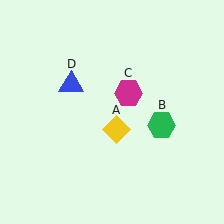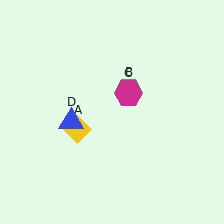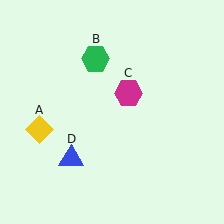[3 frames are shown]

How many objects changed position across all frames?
3 objects changed position: yellow diamond (object A), green hexagon (object B), blue triangle (object D).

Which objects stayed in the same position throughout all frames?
Magenta hexagon (object C) remained stationary.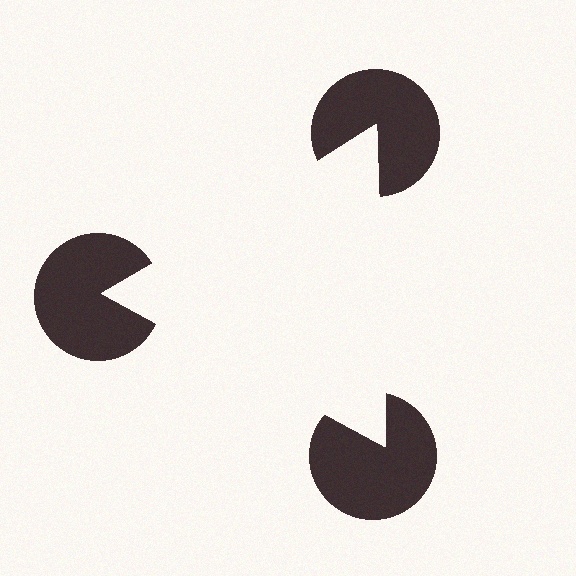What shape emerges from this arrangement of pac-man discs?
An illusory triangle — its edges are inferred from the aligned wedge cuts in the pac-man discs, not physically drawn.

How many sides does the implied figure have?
3 sides.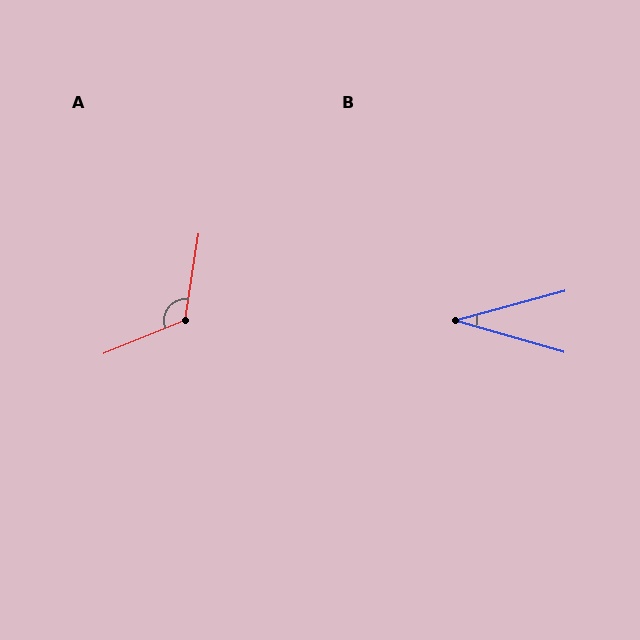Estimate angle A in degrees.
Approximately 121 degrees.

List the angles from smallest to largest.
B (31°), A (121°).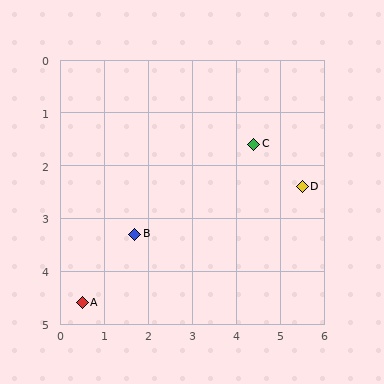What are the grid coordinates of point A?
Point A is at approximately (0.5, 4.6).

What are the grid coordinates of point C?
Point C is at approximately (4.4, 1.6).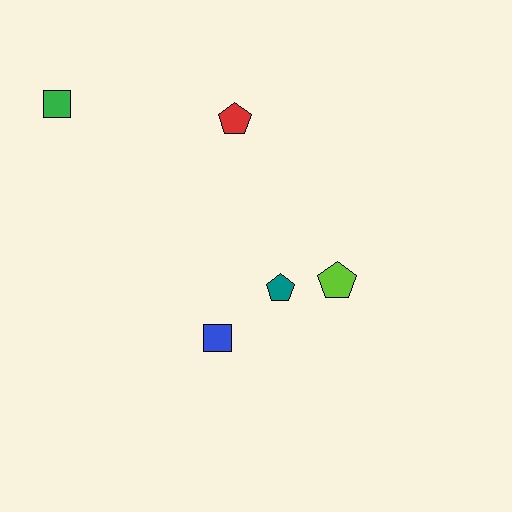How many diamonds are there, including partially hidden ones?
There are no diamonds.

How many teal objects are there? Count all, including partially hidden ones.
There is 1 teal object.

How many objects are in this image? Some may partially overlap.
There are 5 objects.